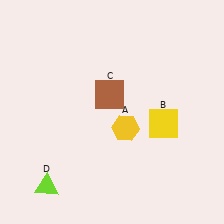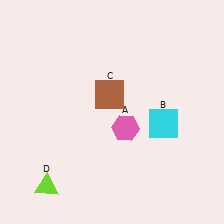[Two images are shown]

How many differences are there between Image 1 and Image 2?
There are 2 differences between the two images.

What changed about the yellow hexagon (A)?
In Image 1, A is yellow. In Image 2, it changed to pink.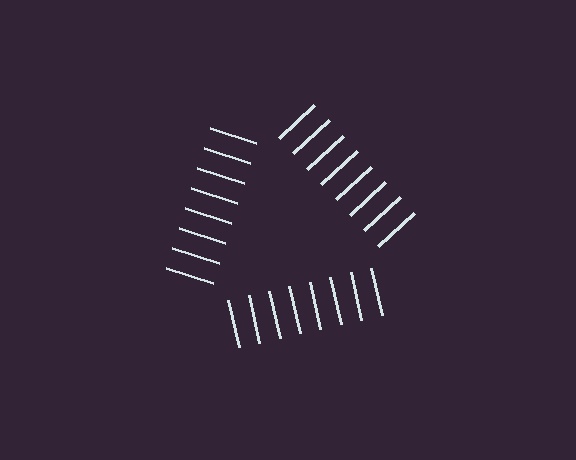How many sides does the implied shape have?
3 sides — the line-ends trace a triangle.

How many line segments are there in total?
24 — 8 along each of the 3 edges.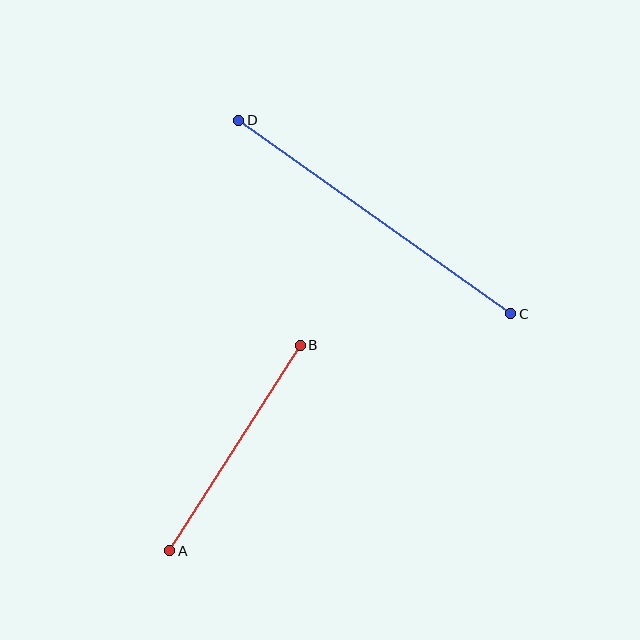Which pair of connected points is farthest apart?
Points C and D are farthest apart.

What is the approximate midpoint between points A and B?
The midpoint is at approximately (235, 448) pixels.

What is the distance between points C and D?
The distance is approximately 334 pixels.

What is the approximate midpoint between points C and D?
The midpoint is at approximately (375, 217) pixels.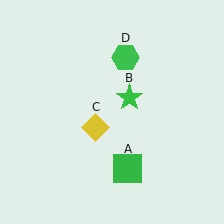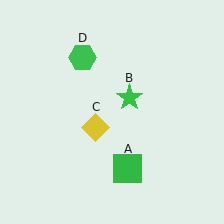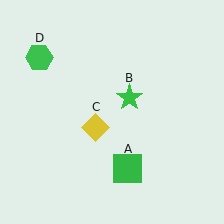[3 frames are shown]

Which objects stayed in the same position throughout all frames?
Green square (object A) and green star (object B) and yellow diamond (object C) remained stationary.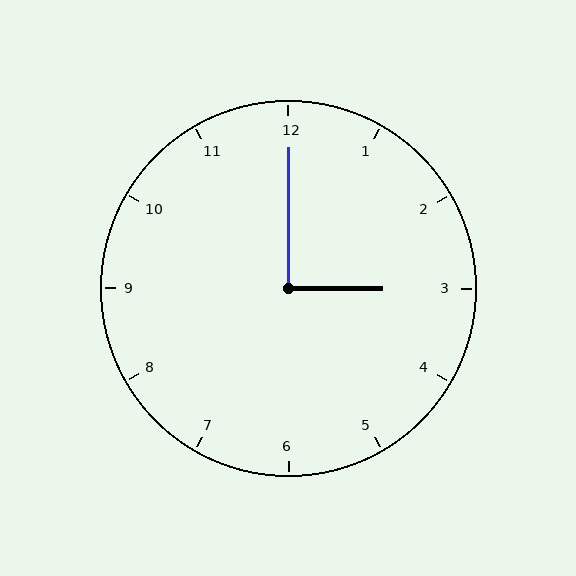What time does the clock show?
3:00.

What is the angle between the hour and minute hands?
Approximately 90 degrees.